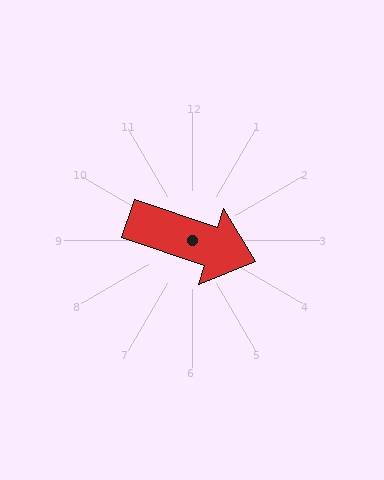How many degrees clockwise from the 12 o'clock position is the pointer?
Approximately 109 degrees.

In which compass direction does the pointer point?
East.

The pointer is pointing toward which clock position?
Roughly 4 o'clock.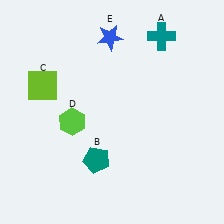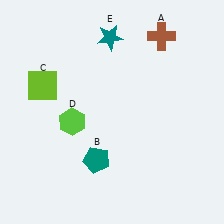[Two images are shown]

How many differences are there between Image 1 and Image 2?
There are 2 differences between the two images.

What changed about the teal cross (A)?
In Image 1, A is teal. In Image 2, it changed to brown.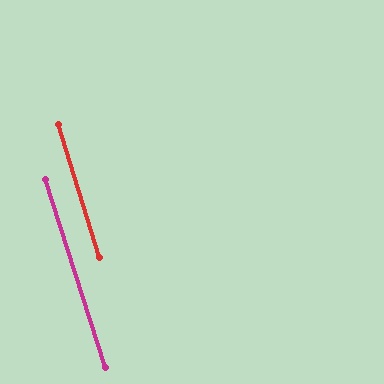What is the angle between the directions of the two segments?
Approximately 0 degrees.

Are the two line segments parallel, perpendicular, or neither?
Parallel — their directions differ by only 0.4°.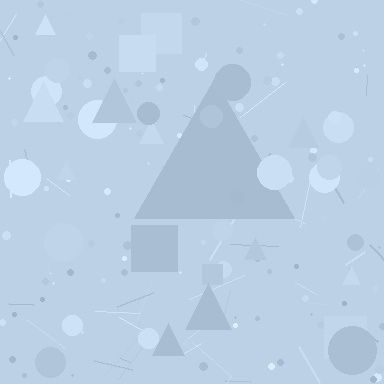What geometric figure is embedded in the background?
A triangle is embedded in the background.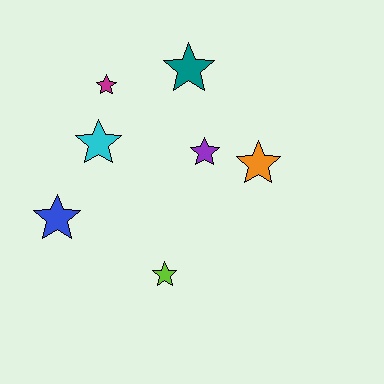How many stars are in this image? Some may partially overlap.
There are 7 stars.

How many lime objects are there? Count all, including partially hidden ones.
There is 1 lime object.